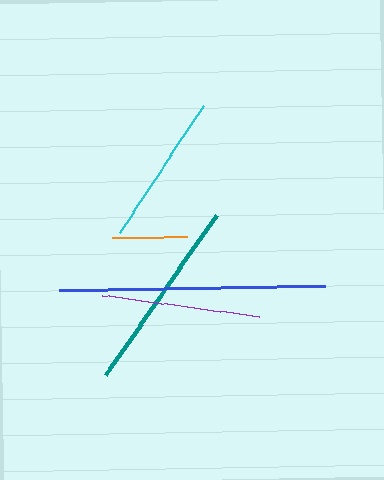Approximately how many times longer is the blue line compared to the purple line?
The blue line is approximately 1.7 times the length of the purple line.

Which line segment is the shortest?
The orange line is the shortest at approximately 75 pixels.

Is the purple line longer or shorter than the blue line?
The blue line is longer than the purple line.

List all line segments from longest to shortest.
From longest to shortest: blue, teal, purple, cyan, orange.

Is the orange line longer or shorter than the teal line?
The teal line is longer than the orange line.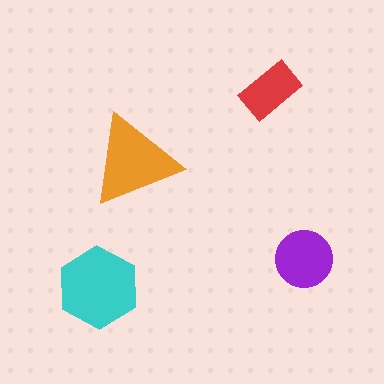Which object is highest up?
The red rectangle is topmost.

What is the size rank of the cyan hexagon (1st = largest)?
1st.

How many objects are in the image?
There are 4 objects in the image.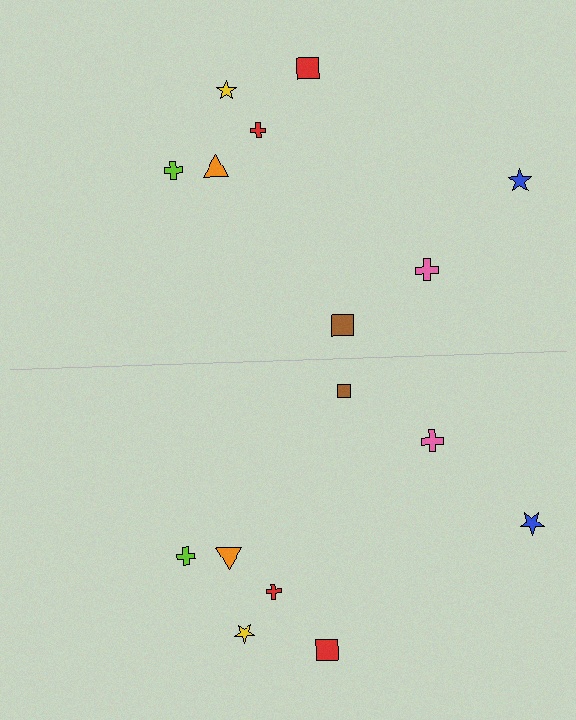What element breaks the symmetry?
The brown square on the bottom side has a different size than its mirror counterpart.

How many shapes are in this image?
There are 16 shapes in this image.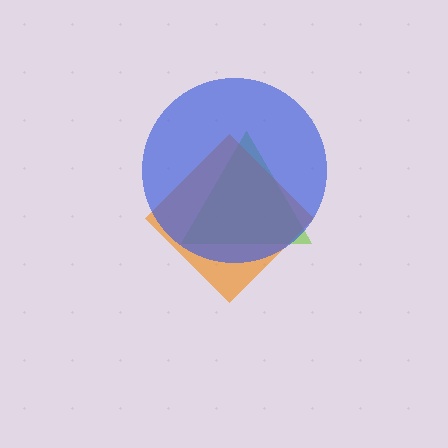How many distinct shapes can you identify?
There are 3 distinct shapes: a lime triangle, an orange diamond, a blue circle.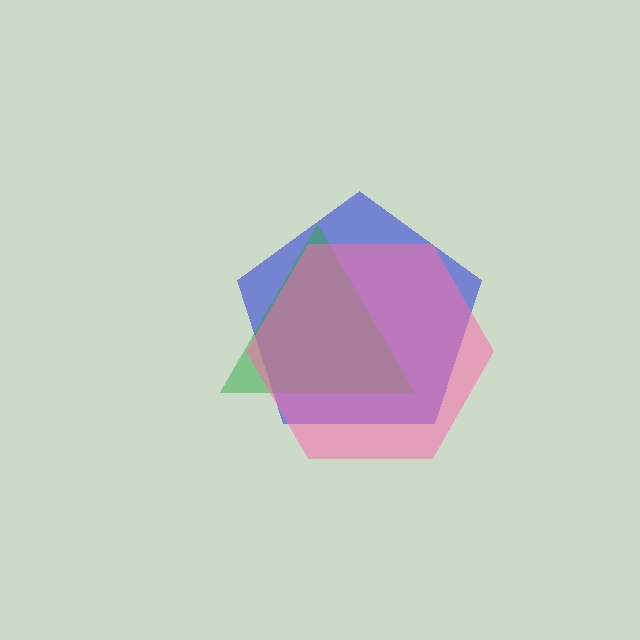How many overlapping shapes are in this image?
There are 3 overlapping shapes in the image.